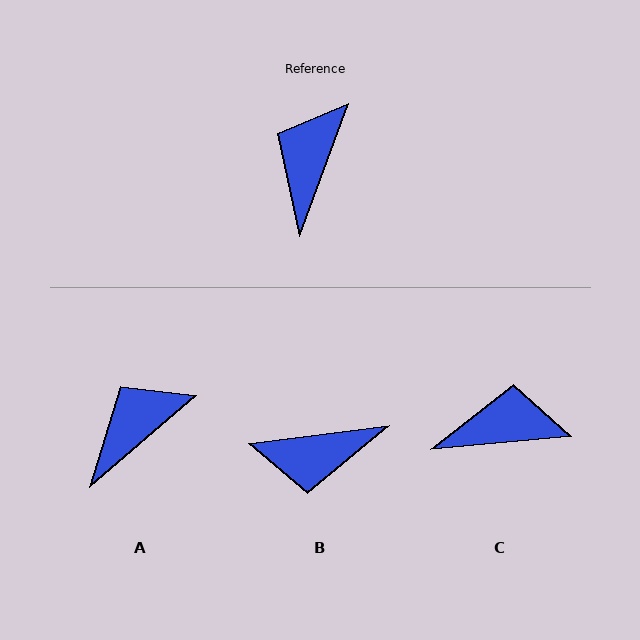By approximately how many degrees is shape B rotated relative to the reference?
Approximately 117 degrees counter-clockwise.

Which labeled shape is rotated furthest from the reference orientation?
B, about 117 degrees away.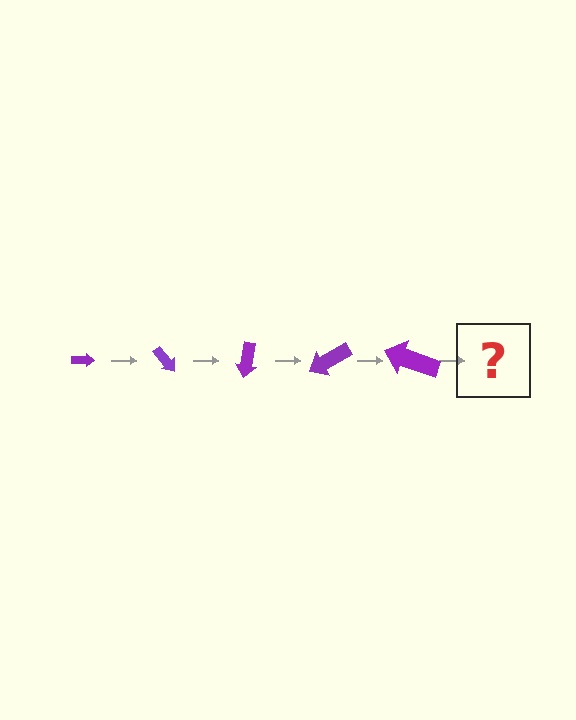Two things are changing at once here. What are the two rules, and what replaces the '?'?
The two rules are that the arrow grows larger each step and it rotates 50 degrees each step. The '?' should be an arrow, larger than the previous one and rotated 250 degrees from the start.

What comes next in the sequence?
The next element should be an arrow, larger than the previous one and rotated 250 degrees from the start.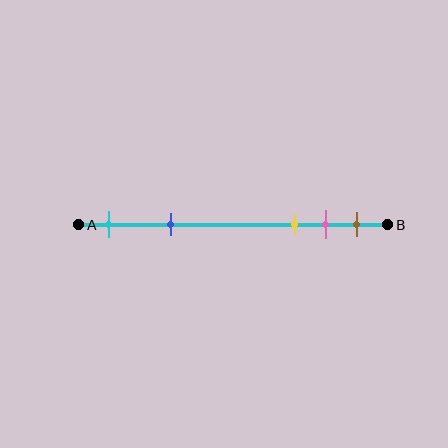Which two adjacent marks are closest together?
The pink and brown marks are the closest adjacent pair.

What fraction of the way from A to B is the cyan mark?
The cyan mark is approximately 10% (0.1) of the way from A to B.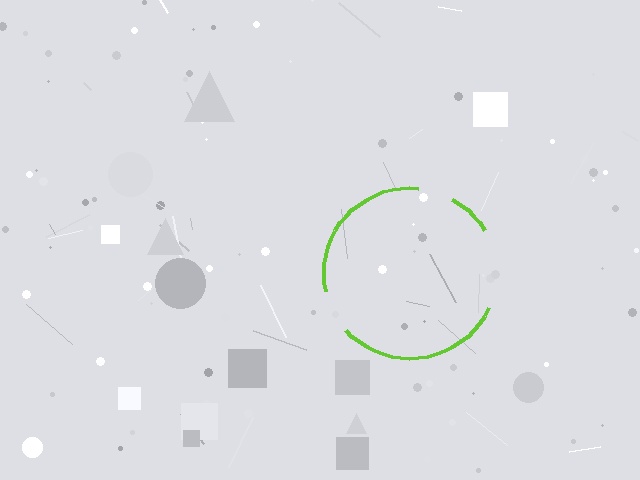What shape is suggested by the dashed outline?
The dashed outline suggests a circle.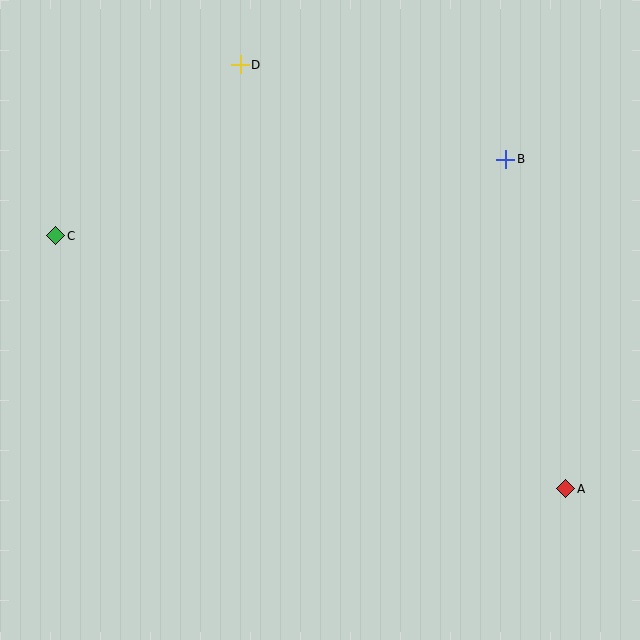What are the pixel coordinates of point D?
Point D is at (240, 65).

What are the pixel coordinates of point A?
Point A is at (566, 489).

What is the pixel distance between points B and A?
The distance between B and A is 335 pixels.